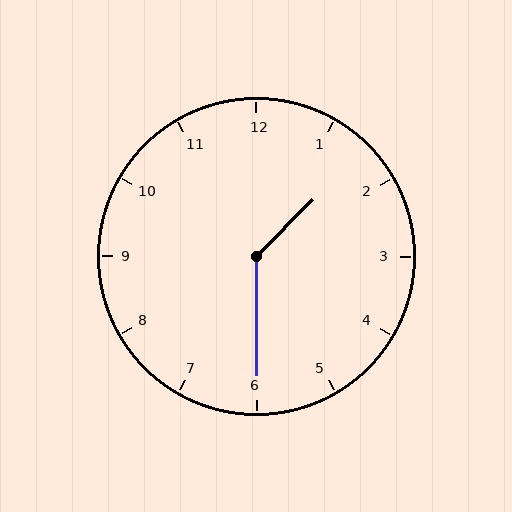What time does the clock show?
1:30.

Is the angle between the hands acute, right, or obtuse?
It is obtuse.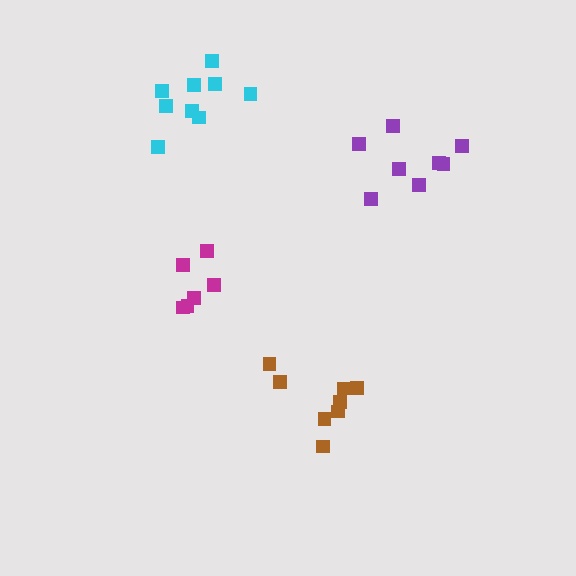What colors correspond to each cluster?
The clusters are colored: brown, purple, cyan, magenta.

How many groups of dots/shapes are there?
There are 4 groups.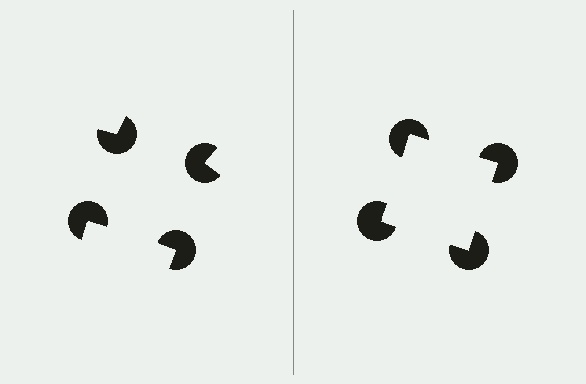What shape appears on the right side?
An illusory square.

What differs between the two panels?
The pac-man discs are positioned identically on both sides; only the wedge orientations differ. On the right they align to a square; on the left they are misaligned.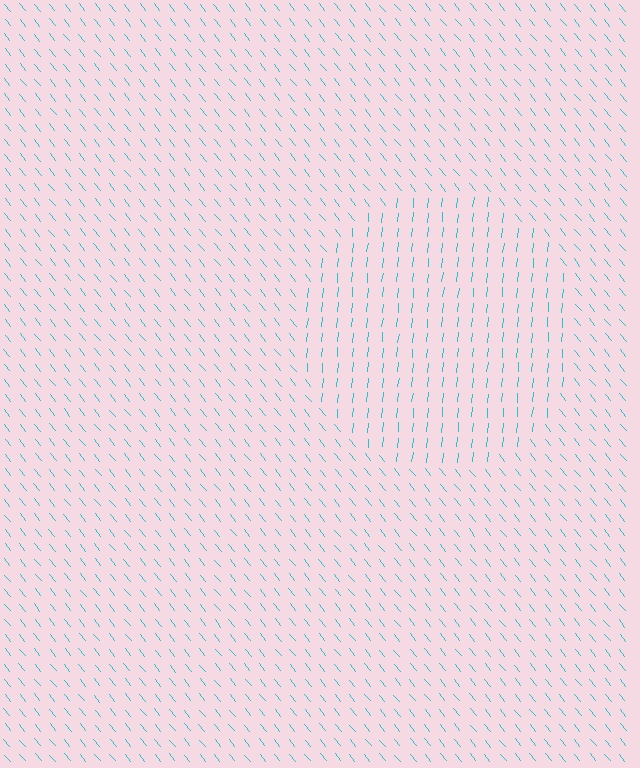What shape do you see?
I see a circle.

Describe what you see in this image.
The image is filled with small cyan line segments. A circle region in the image has lines oriented differently from the surrounding lines, creating a visible texture boundary.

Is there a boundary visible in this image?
Yes, there is a texture boundary formed by a change in line orientation.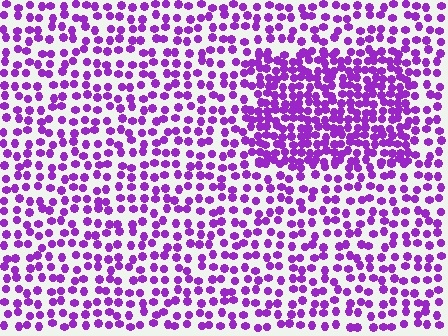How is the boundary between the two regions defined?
The boundary is defined by a change in element density (approximately 1.9x ratio). All elements are the same color, size, and shape.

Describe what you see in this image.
The image contains small purple elements arranged at two different densities. A rectangle-shaped region is visible where the elements are more densely packed than the surrounding area.